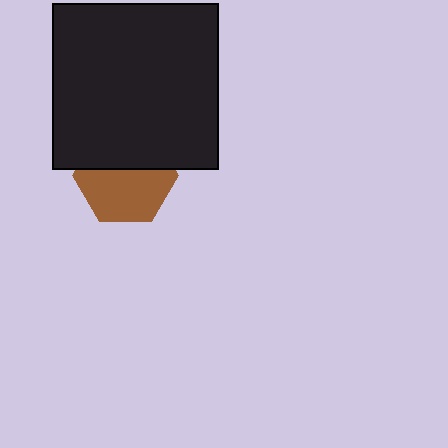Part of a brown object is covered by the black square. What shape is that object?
It is a hexagon.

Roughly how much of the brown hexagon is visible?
About half of it is visible (roughly 58%).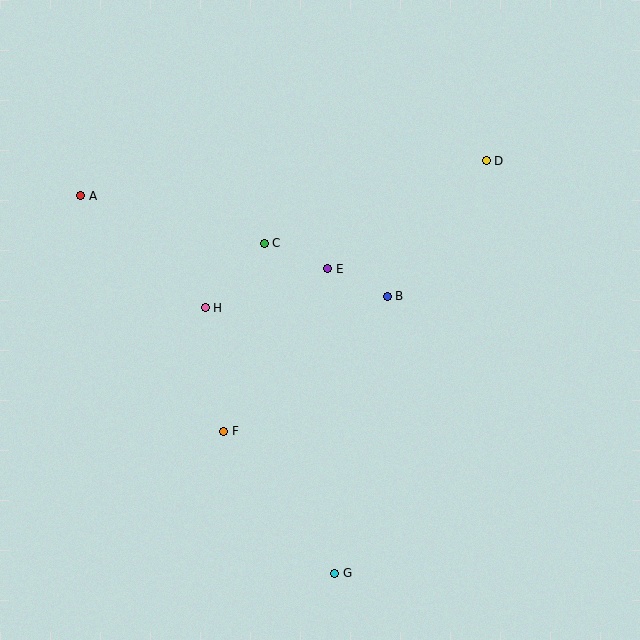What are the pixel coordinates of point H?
Point H is at (205, 308).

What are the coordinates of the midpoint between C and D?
The midpoint between C and D is at (375, 202).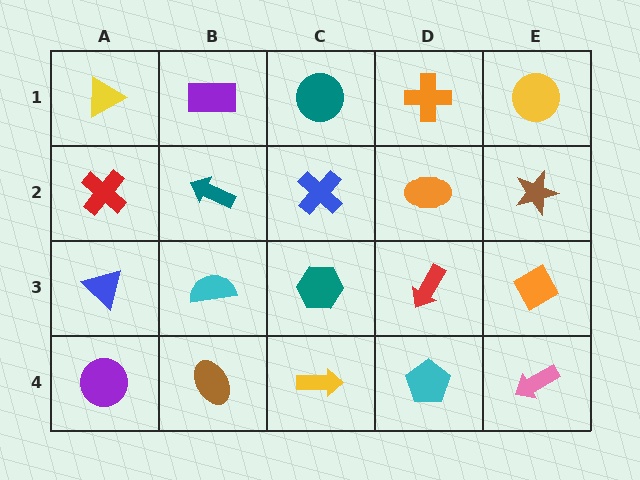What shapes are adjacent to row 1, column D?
An orange ellipse (row 2, column D), a teal circle (row 1, column C), a yellow circle (row 1, column E).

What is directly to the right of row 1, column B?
A teal circle.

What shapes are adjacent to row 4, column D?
A red arrow (row 3, column D), a yellow arrow (row 4, column C), a pink arrow (row 4, column E).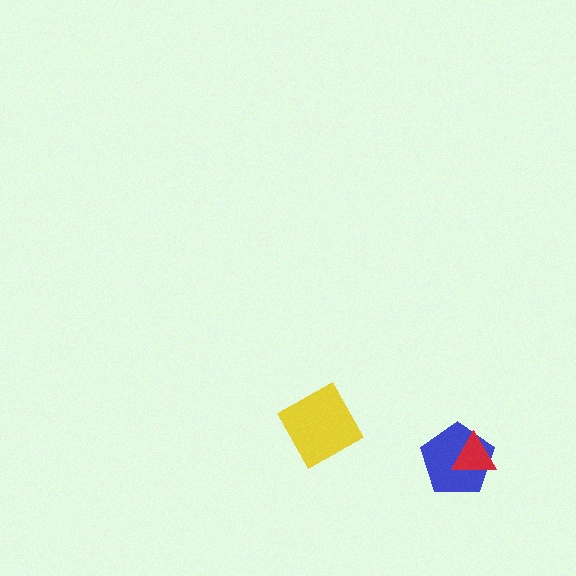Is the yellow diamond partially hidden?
No, no other shape covers it.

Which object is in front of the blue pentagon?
The red triangle is in front of the blue pentagon.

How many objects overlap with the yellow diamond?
0 objects overlap with the yellow diamond.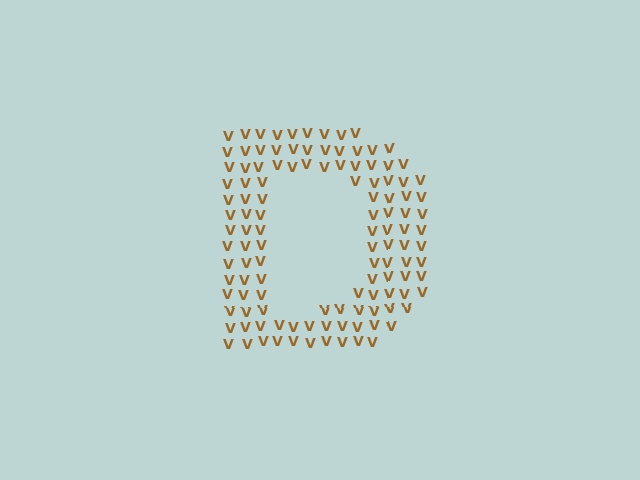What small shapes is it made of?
It is made of small letter V's.